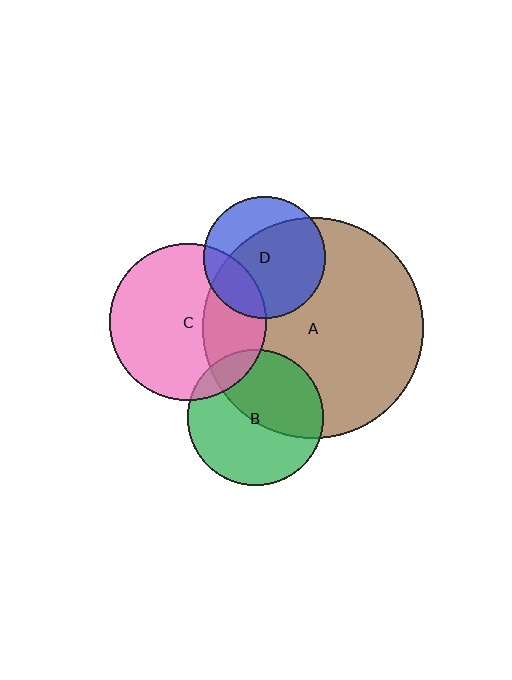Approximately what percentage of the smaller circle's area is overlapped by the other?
Approximately 20%.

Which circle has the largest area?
Circle A (brown).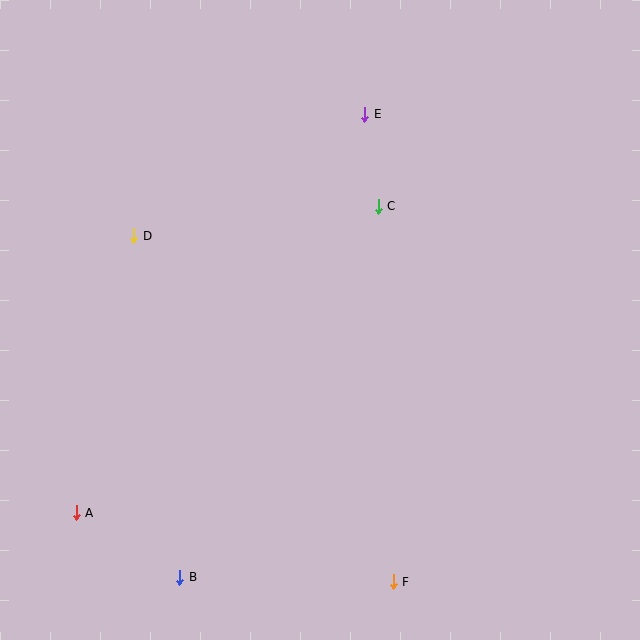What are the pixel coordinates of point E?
Point E is at (365, 114).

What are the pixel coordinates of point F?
Point F is at (393, 582).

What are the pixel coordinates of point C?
Point C is at (378, 206).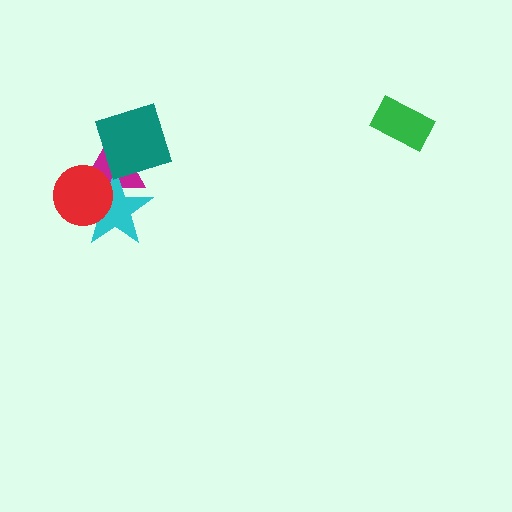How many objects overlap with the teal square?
1 object overlaps with the teal square.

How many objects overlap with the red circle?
2 objects overlap with the red circle.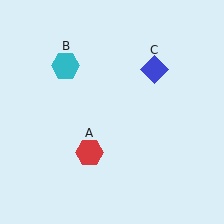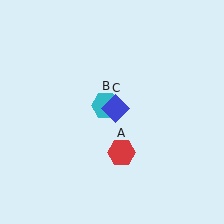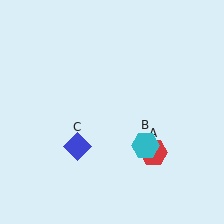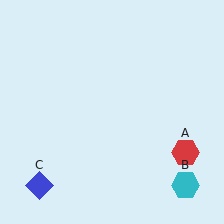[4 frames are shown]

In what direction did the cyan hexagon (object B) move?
The cyan hexagon (object B) moved down and to the right.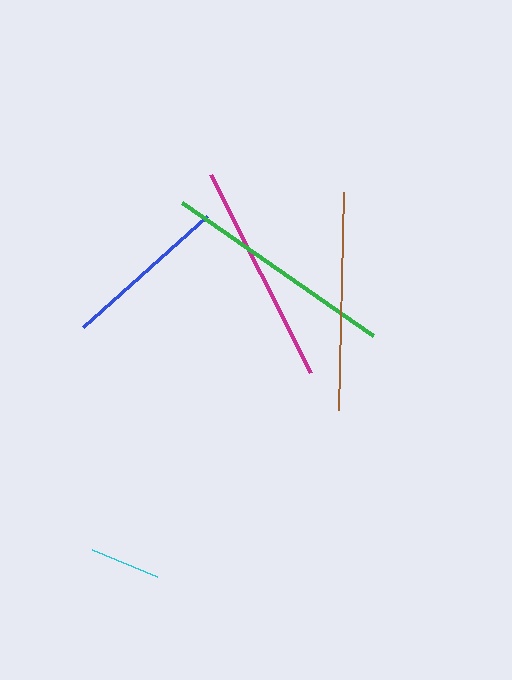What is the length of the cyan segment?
The cyan segment is approximately 70 pixels long.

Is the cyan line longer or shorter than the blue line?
The blue line is longer than the cyan line.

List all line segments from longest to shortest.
From longest to shortest: green, magenta, brown, blue, cyan.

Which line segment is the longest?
The green line is the longest at approximately 233 pixels.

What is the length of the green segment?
The green segment is approximately 233 pixels long.